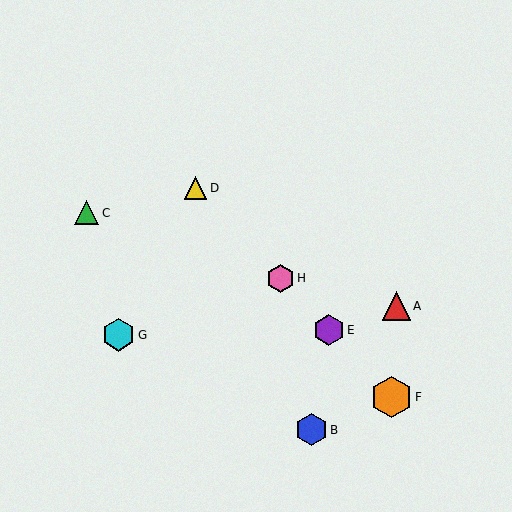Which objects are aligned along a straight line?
Objects D, E, F, H are aligned along a straight line.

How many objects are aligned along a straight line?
4 objects (D, E, F, H) are aligned along a straight line.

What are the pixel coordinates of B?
Object B is at (312, 430).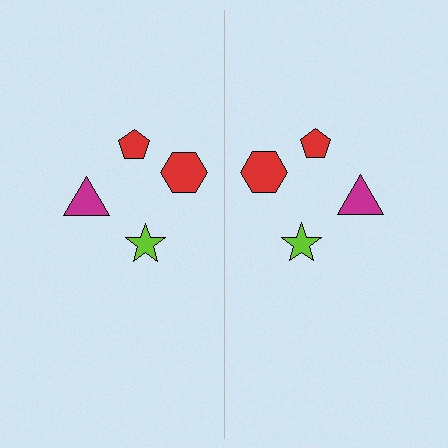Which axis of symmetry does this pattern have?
The pattern has a vertical axis of symmetry running through the center of the image.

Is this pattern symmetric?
Yes, this pattern has bilateral (reflection) symmetry.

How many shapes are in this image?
There are 8 shapes in this image.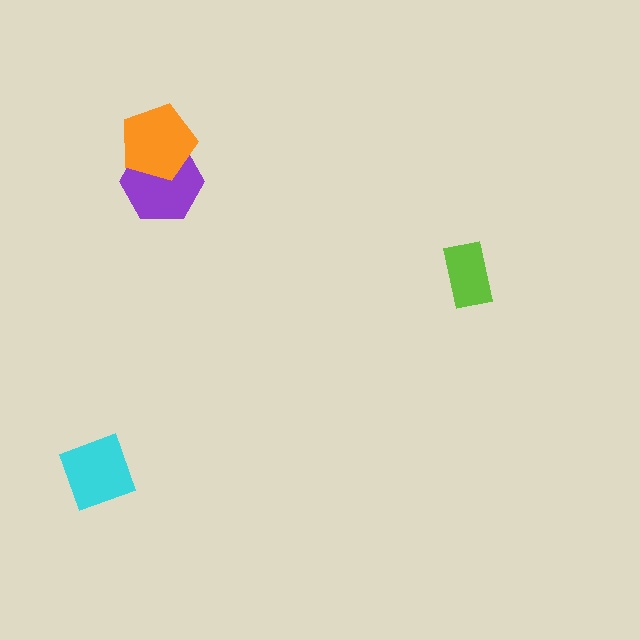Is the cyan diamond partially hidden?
No, no other shape covers it.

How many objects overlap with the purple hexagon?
1 object overlaps with the purple hexagon.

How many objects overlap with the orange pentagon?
1 object overlaps with the orange pentagon.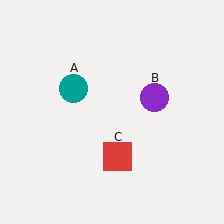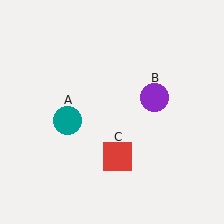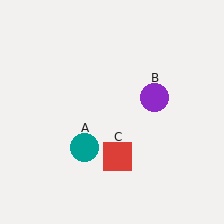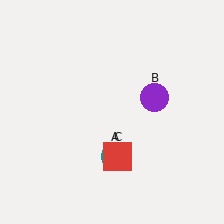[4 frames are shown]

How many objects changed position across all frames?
1 object changed position: teal circle (object A).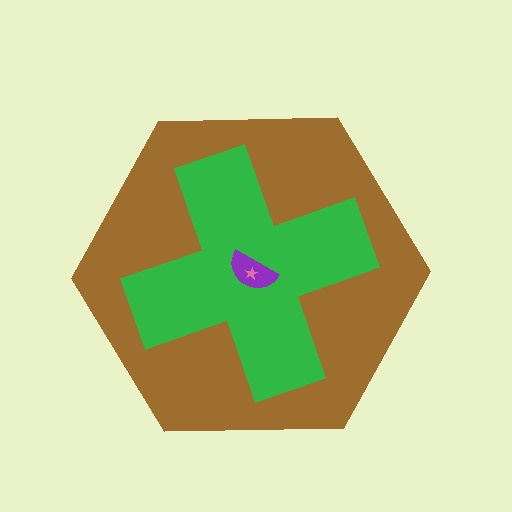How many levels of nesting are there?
4.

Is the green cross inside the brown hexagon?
Yes.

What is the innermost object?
The pink star.